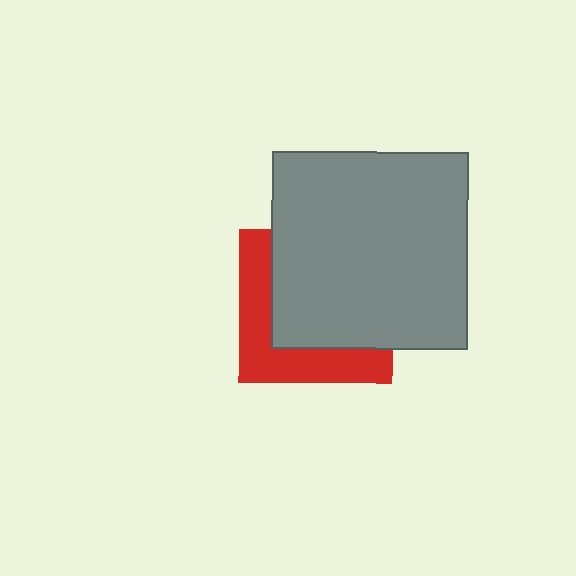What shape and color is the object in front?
The object in front is a gray square.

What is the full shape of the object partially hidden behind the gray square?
The partially hidden object is a red square.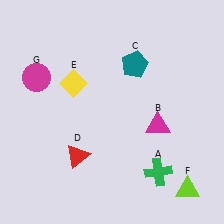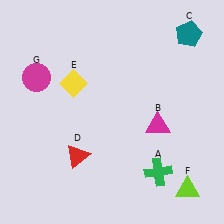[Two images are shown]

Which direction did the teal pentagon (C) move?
The teal pentagon (C) moved right.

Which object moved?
The teal pentagon (C) moved right.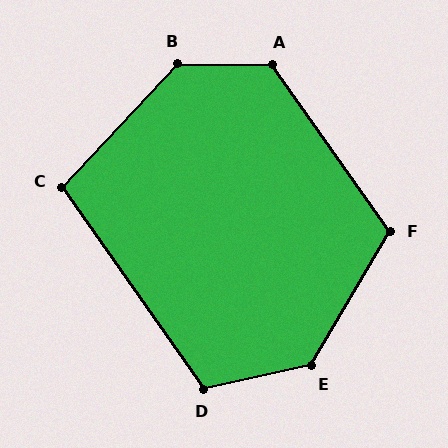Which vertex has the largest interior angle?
B, at approximately 133 degrees.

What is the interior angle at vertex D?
Approximately 113 degrees (obtuse).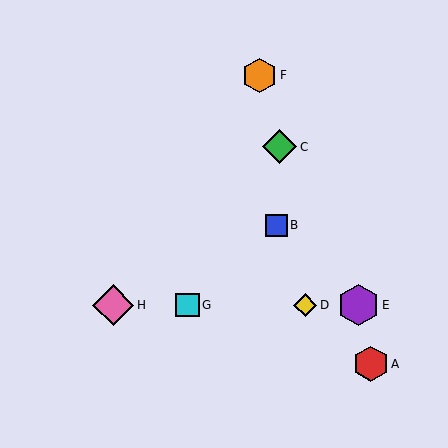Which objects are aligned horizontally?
Objects D, E, G, H are aligned horizontally.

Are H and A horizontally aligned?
No, H is at y≈305 and A is at y≈364.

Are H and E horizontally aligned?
Yes, both are at y≈305.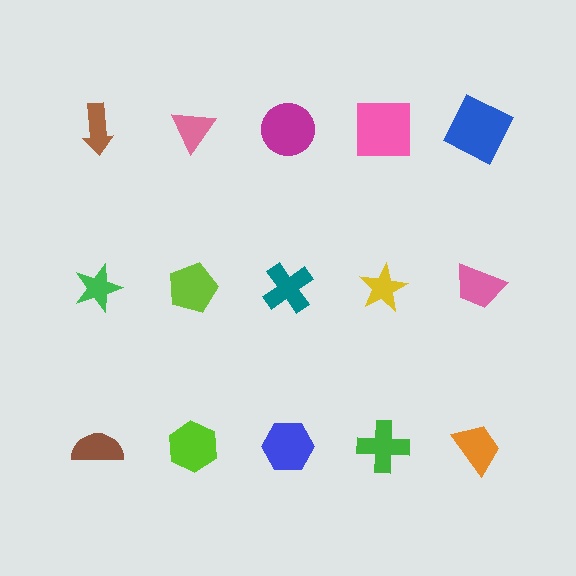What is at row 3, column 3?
A blue hexagon.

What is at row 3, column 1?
A brown semicircle.